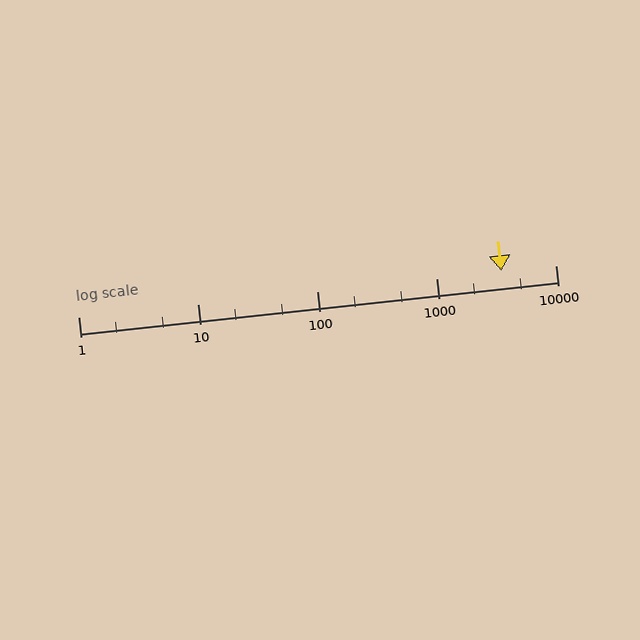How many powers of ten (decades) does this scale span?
The scale spans 4 decades, from 1 to 10000.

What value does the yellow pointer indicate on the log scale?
The pointer indicates approximately 3500.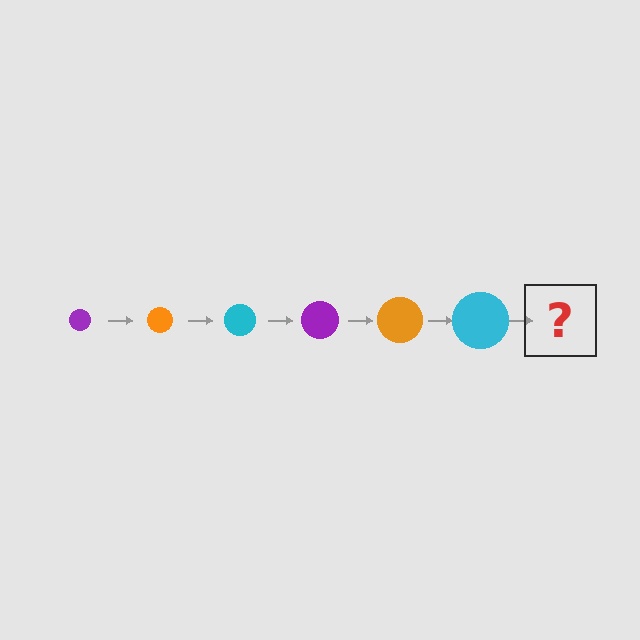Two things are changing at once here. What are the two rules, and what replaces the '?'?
The two rules are that the circle grows larger each step and the color cycles through purple, orange, and cyan. The '?' should be a purple circle, larger than the previous one.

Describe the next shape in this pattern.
It should be a purple circle, larger than the previous one.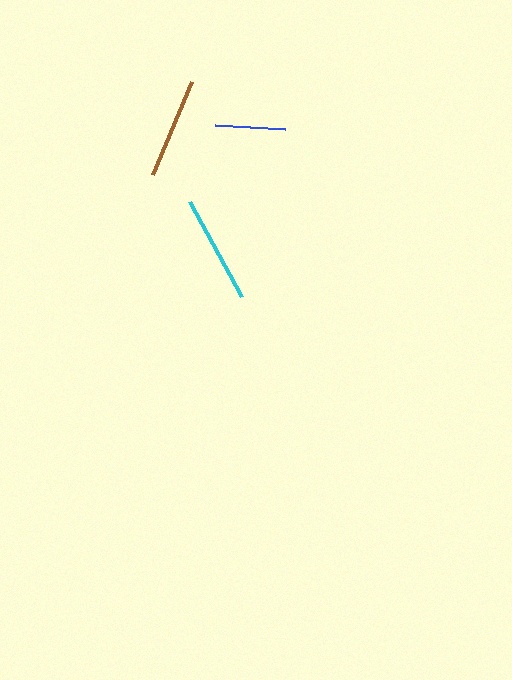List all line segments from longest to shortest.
From longest to shortest: cyan, brown, blue.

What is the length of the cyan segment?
The cyan segment is approximately 109 pixels long.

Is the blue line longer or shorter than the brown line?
The brown line is longer than the blue line.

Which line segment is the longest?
The cyan line is the longest at approximately 109 pixels.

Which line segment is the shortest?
The blue line is the shortest at approximately 70 pixels.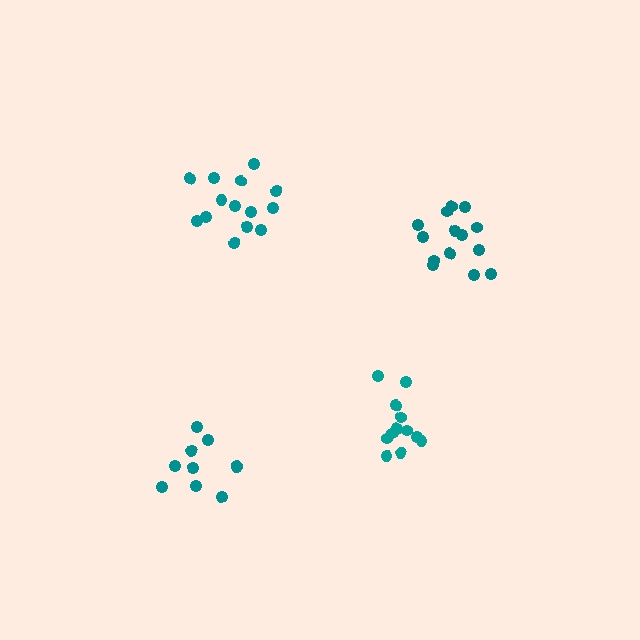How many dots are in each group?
Group 1: 14 dots, Group 2: 14 dots, Group 3: 12 dots, Group 4: 10 dots (50 total).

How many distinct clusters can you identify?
There are 4 distinct clusters.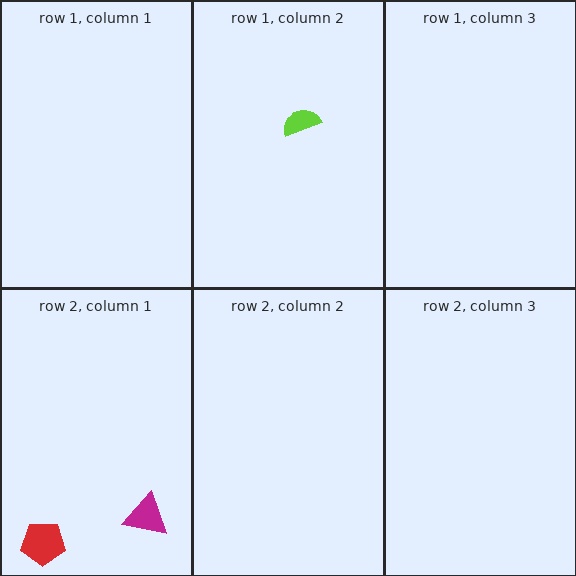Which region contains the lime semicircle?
The row 1, column 2 region.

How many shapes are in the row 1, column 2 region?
1.